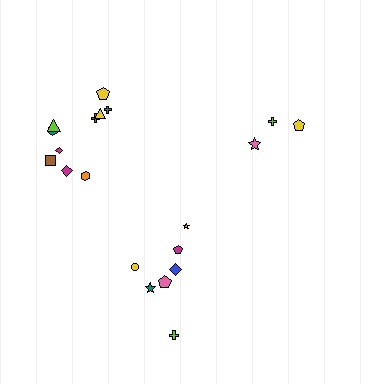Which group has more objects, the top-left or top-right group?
The top-left group.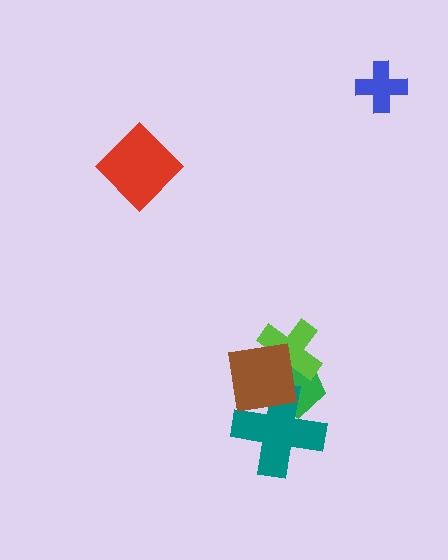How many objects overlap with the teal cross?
2 objects overlap with the teal cross.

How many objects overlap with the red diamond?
0 objects overlap with the red diamond.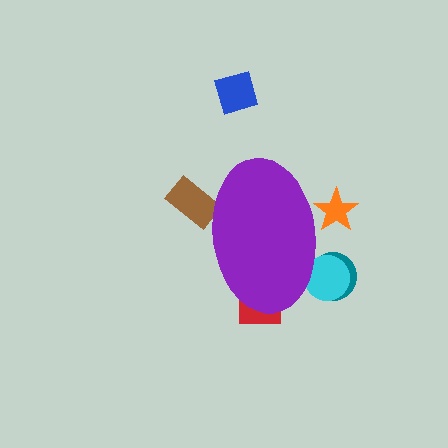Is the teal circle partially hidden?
Yes, the teal circle is partially hidden behind the purple ellipse.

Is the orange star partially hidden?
Yes, the orange star is partially hidden behind the purple ellipse.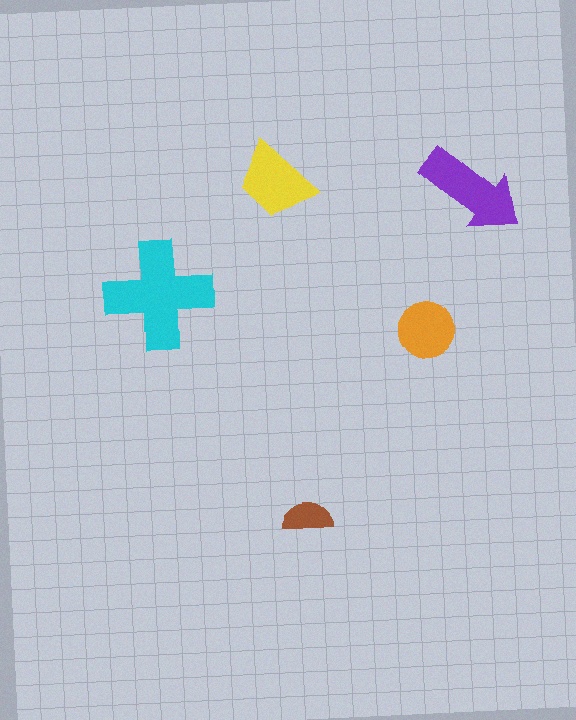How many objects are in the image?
There are 5 objects in the image.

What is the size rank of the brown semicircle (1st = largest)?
5th.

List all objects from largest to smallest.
The cyan cross, the purple arrow, the yellow trapezoid, the orange circle, the brown semicircle.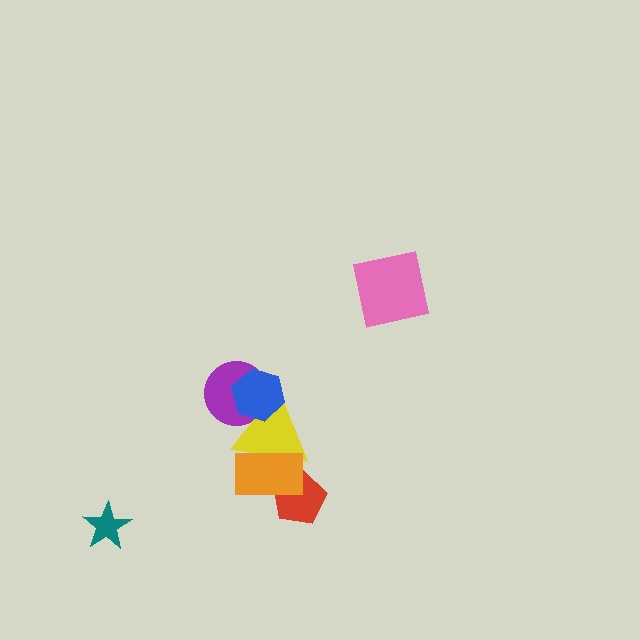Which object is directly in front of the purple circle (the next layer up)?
The yellow triangle is directly in front of the purple circle.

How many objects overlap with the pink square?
0 objects overlap with the pink square.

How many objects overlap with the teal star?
0 objects overlap with the teal star.